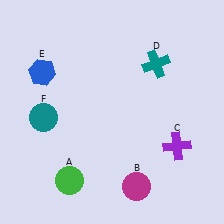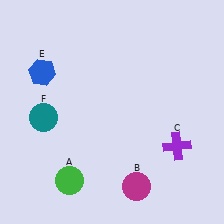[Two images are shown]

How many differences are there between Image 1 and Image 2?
There is 1 difference between the two images.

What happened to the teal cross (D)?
The teal cross (D) was removed in Image 2. It was in the top-right area of Image 1.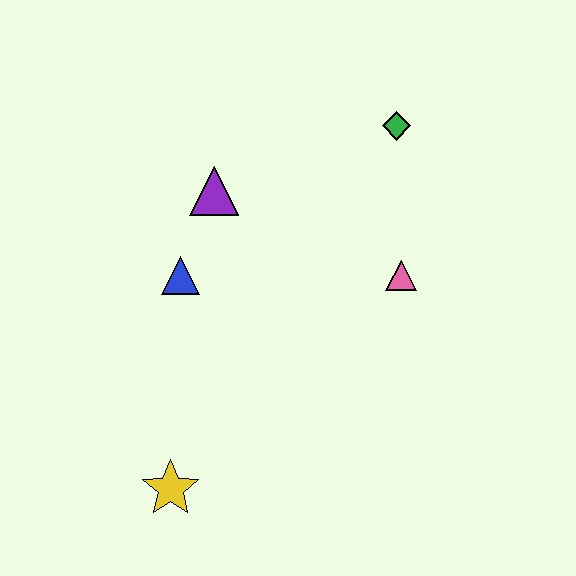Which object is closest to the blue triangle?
The purple triangle is closest to the blue triangle.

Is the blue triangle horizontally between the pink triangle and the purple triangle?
No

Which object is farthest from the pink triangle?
The yellow star is farthest from the pink triangle.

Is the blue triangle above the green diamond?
No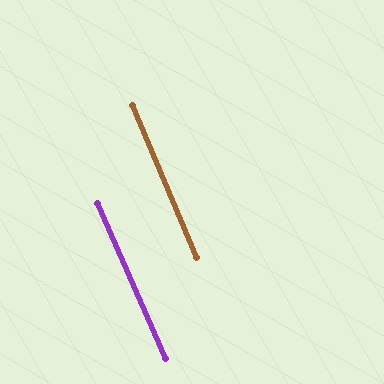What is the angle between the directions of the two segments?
Approximately 1 degree.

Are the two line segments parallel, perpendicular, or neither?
Parallel — their directions differ by only 1.2°.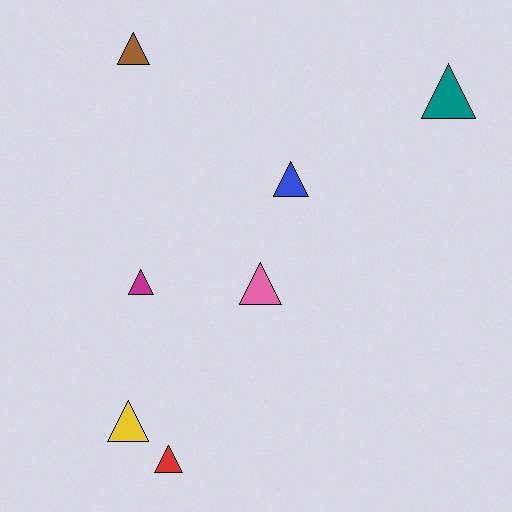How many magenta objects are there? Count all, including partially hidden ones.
There is 1 magenta object.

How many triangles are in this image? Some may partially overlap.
There are 7 triangles.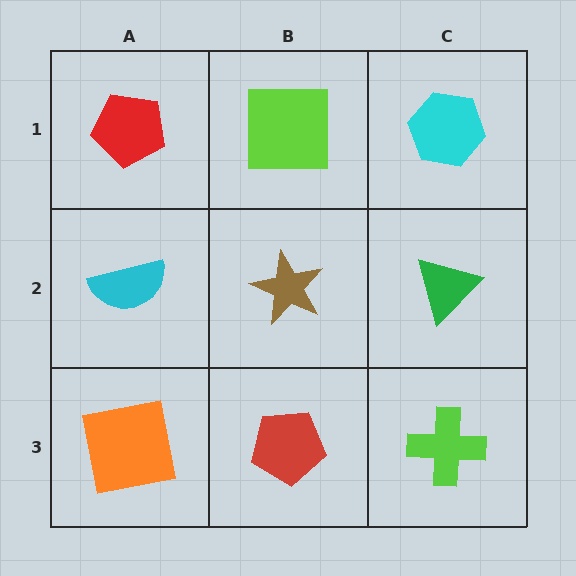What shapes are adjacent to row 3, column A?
A cyan semicircle (row 2, column A), a red pentagon (row 3, column B).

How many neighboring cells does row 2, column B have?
4.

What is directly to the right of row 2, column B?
A green triangle.